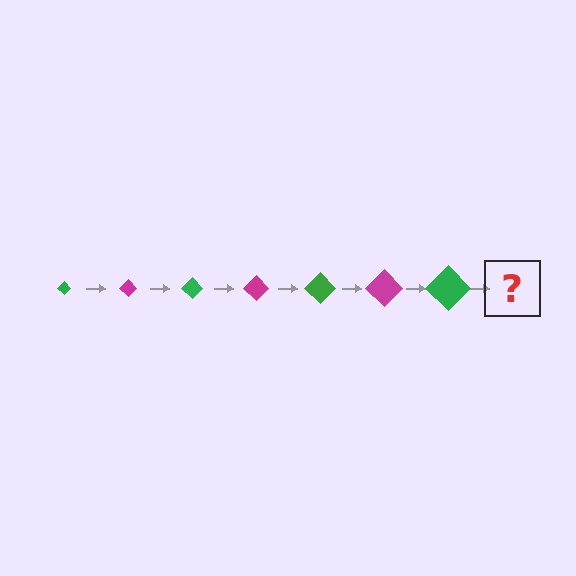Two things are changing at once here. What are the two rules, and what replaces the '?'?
The two rules are that the diamond grows larger each step and the color cycles through green and magenta. The '?' should be a magenta diamond, larger than the previous one.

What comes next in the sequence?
The next element should be a magenta diamond, larger than the previous one.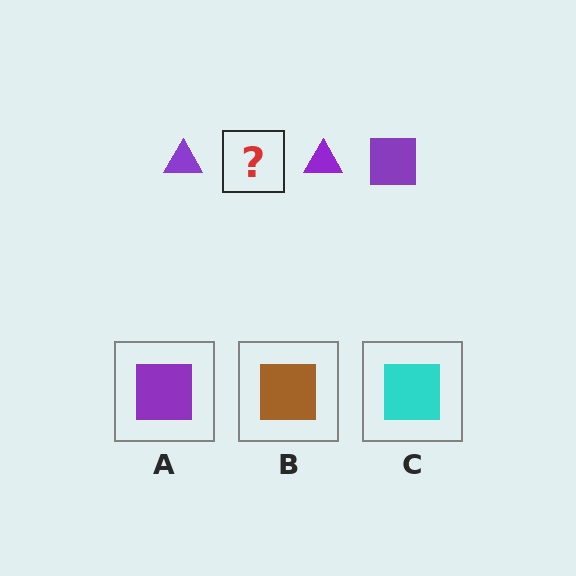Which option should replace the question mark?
Option A.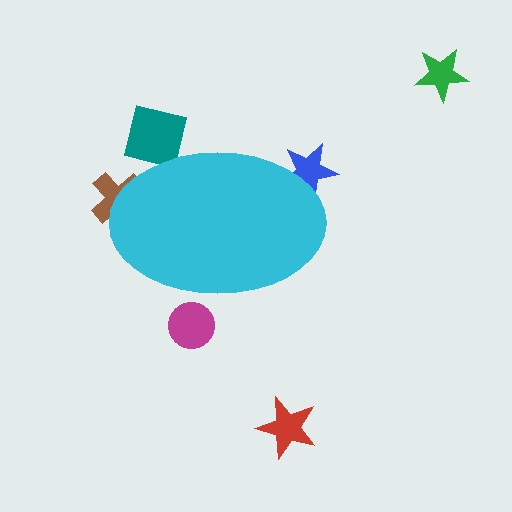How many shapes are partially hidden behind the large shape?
4 shapes are partially hidden.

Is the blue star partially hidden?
Yes, the blue star is partially hidden behind the cyan ellipse.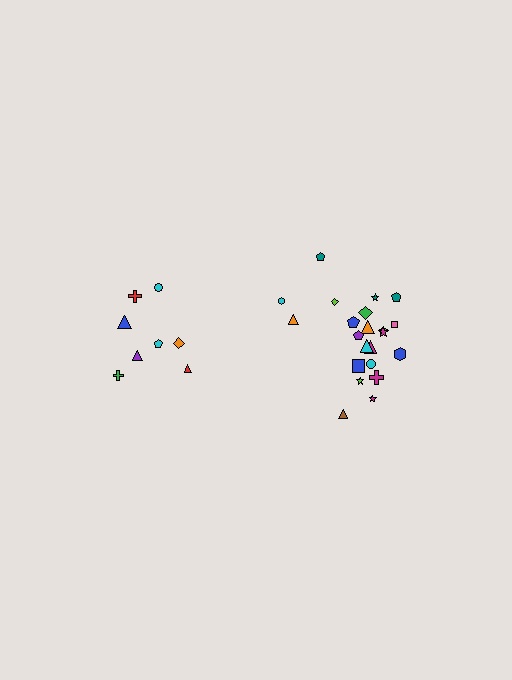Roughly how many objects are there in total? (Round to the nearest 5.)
Roughly 30 objects in total.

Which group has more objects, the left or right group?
The right group.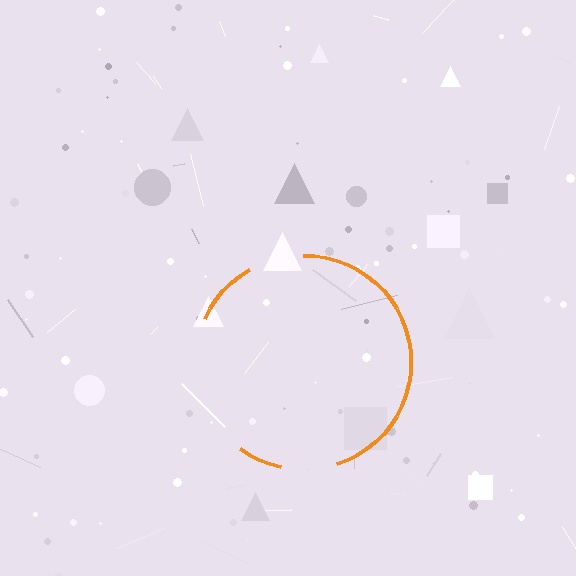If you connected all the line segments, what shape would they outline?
They would outline a circle.